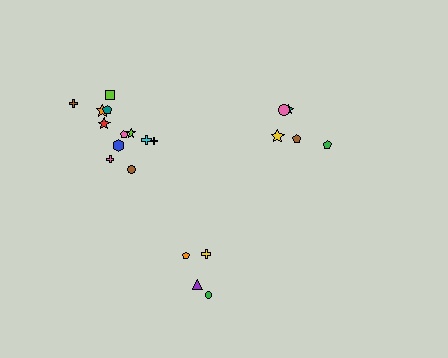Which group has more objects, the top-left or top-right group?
The top-left group.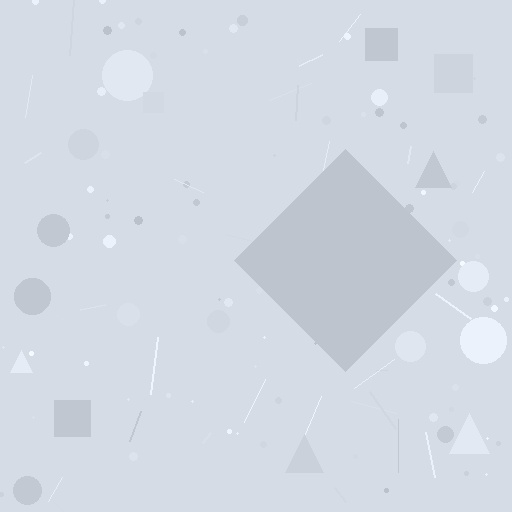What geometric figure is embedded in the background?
A diamond is embedded in the background.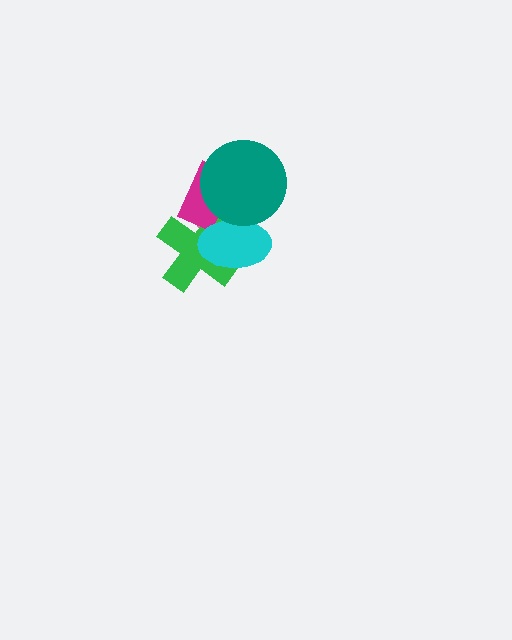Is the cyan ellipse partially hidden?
Yes, it is partially covered by another shape.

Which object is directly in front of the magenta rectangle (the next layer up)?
The cyan ellipse is directly in front of the magenta rectangle.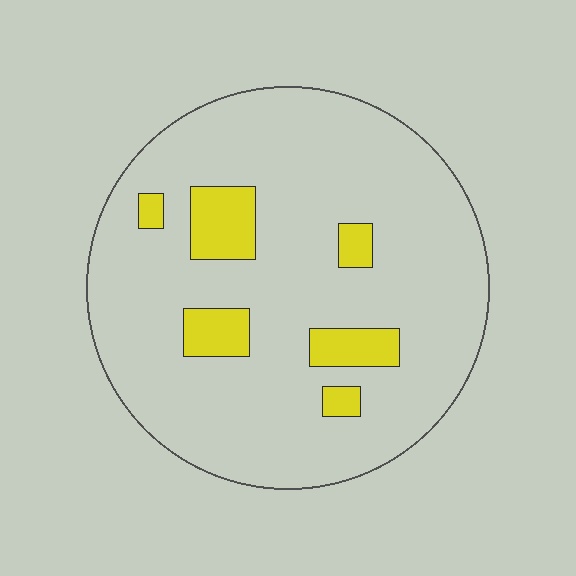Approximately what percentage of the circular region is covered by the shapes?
Approximately 10%.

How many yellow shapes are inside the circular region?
6.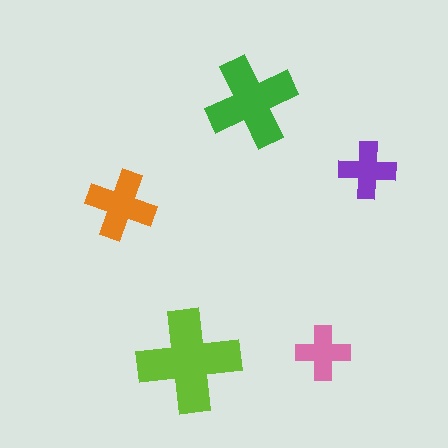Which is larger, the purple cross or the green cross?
The green one.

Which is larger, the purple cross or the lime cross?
The lime one.